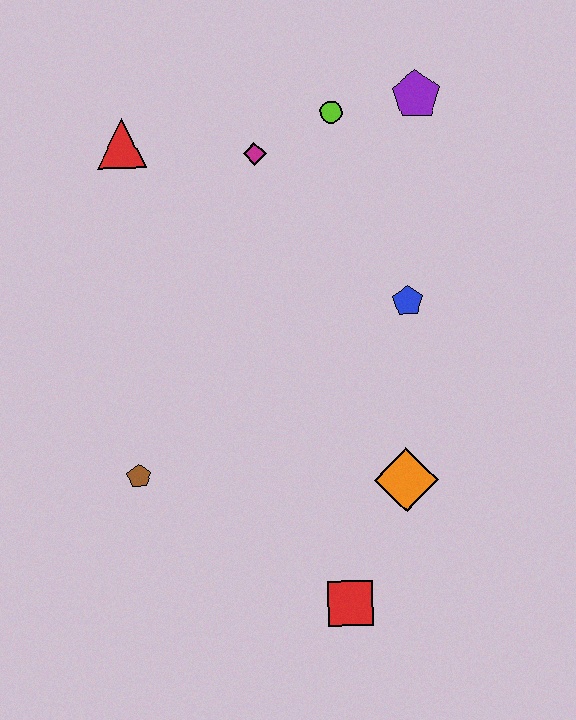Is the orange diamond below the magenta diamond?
Yes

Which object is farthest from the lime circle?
The red square is farthest from the lime circle.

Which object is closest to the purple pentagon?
The lime circle is closest to the purple pentagon.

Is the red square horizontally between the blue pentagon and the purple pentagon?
No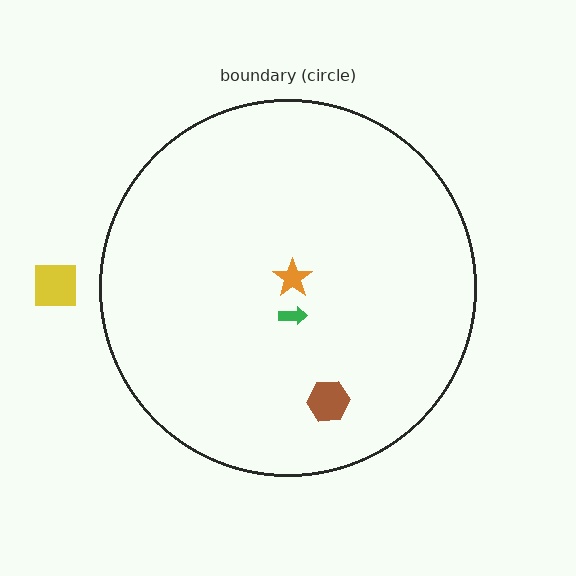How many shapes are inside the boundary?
3 inside, 1 outside.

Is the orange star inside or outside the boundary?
Inside.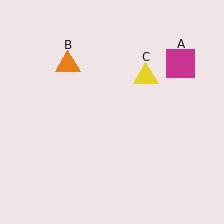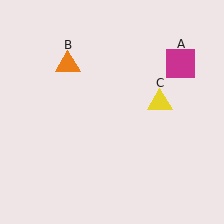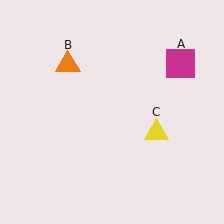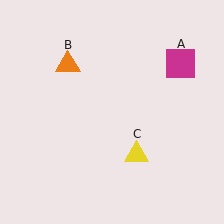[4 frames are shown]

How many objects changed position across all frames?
1 object changed position: yellow triangle (object C).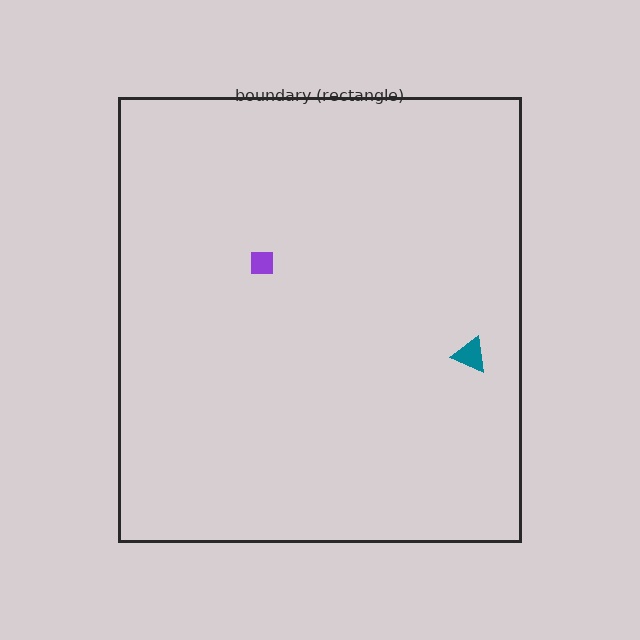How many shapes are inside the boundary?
2 inside, 0 outside.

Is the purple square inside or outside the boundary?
Inside.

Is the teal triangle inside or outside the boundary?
Inside.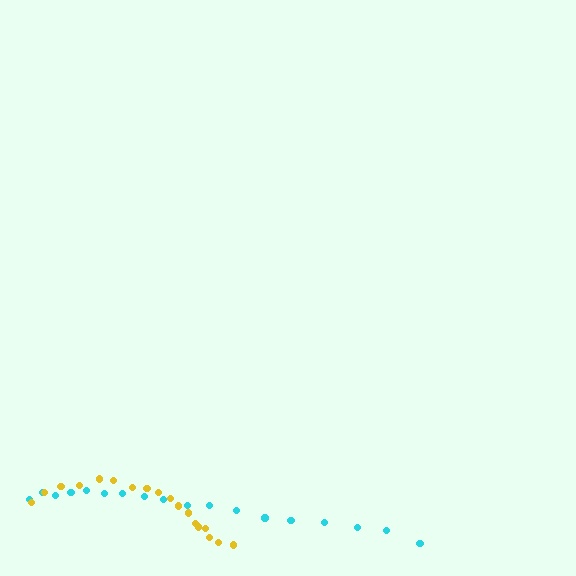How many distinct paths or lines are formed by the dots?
There are 2 distinct paths.